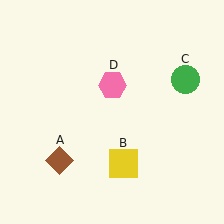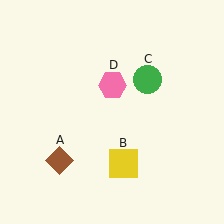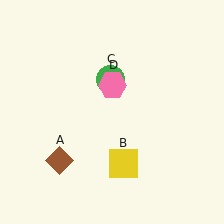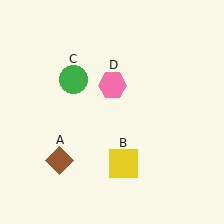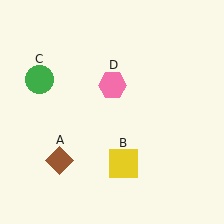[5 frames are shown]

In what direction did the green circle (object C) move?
The green circle (object C) moved left.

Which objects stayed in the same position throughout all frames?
Brown diamond (object A) and yellow square (object B) and pink hexagon (object D) remained stationary.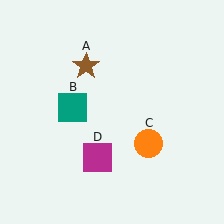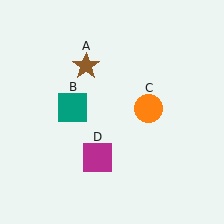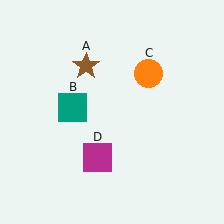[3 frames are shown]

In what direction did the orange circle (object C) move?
The orange circle (object C) moved up.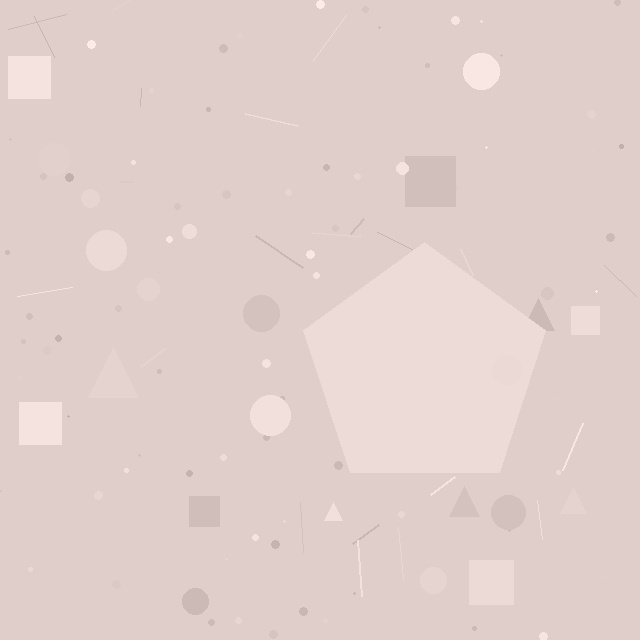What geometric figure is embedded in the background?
A pentagon is embedded in the background.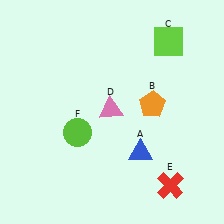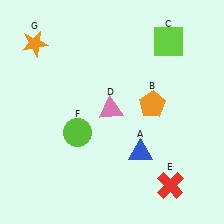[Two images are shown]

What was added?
An orange star (G) was added in Image 2.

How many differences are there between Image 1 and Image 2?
There is 1 difference between the two images.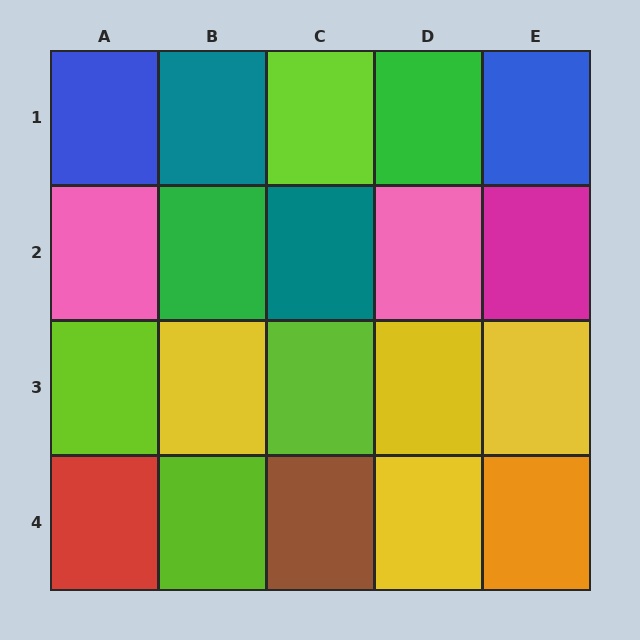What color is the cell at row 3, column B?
Yellow.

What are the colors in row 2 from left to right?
Pink, green, teal, pink, magenta.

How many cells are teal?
2 cells are teal.